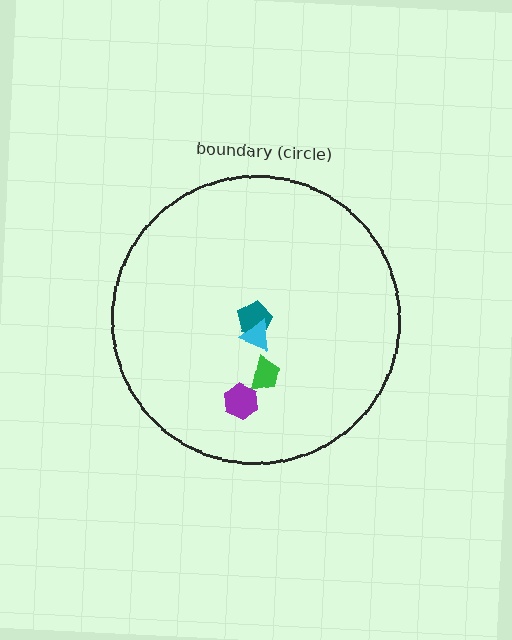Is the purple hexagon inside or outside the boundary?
Inside.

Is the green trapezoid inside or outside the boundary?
Inside.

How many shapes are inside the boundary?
4 inside, 0 outside.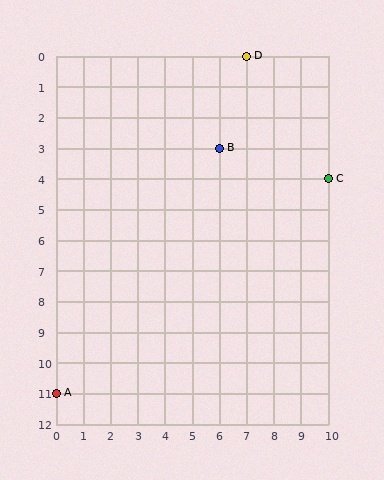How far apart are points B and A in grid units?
Points B and A are 6 columns and 8 rows apart (about 10.0 grid units diagonally).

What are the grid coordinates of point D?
Point D is at grid coordinates (7, 0).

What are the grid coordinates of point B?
Point B is at grid coordinates (6, 3).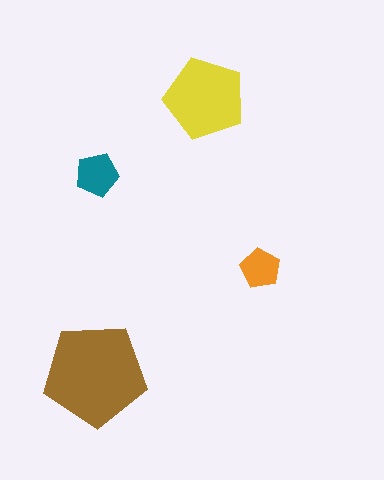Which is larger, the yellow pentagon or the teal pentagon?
The yellow one.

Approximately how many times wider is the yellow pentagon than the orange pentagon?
About 2 times wider.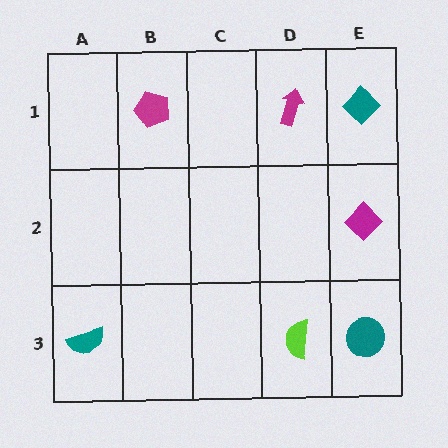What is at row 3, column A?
A teal semicircle.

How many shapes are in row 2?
1 shape.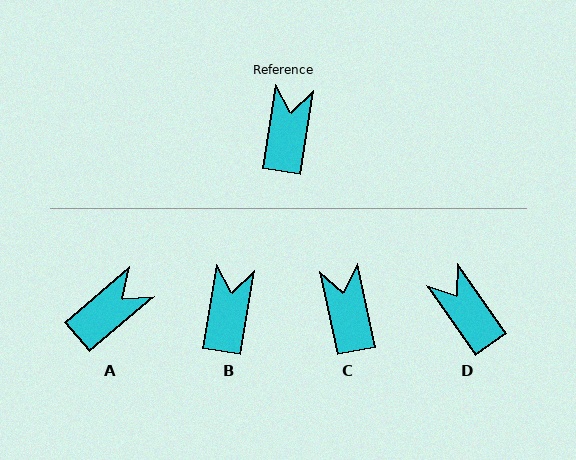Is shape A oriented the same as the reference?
No, it is off by about 41 degrees.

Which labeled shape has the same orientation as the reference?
B.